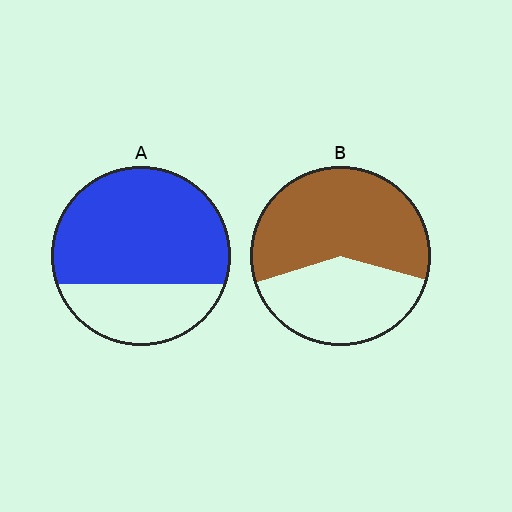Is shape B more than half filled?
Yes.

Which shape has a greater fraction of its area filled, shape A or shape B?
Shape A.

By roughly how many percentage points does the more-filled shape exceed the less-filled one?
By roughly 10 percentage points (A over B).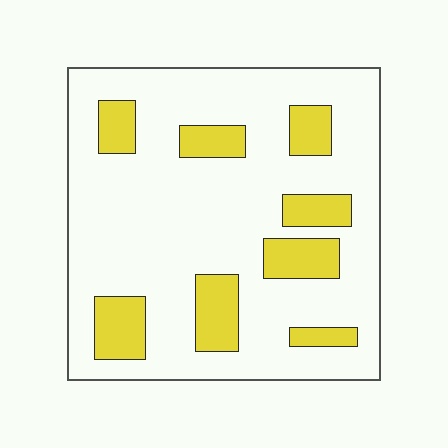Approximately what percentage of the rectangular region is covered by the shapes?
Approximately 20%.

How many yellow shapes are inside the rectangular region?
8.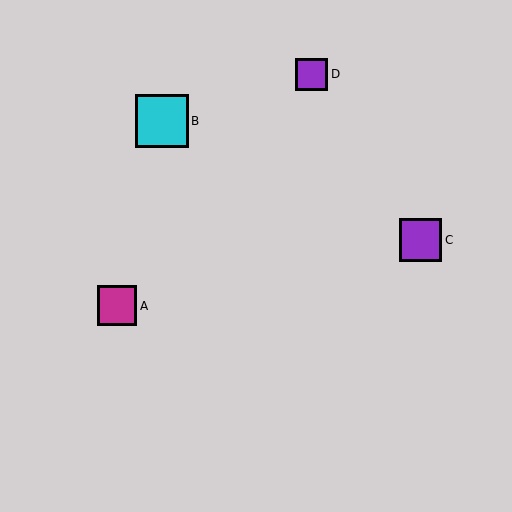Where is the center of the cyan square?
The center of the cyan square is at (162, 121).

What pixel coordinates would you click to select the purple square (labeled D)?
Click at (312, 74) to select the purple square D.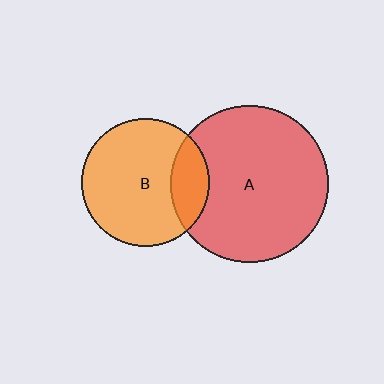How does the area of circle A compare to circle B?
Approximately 1.5 times.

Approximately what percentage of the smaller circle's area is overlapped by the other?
Approximately 20%.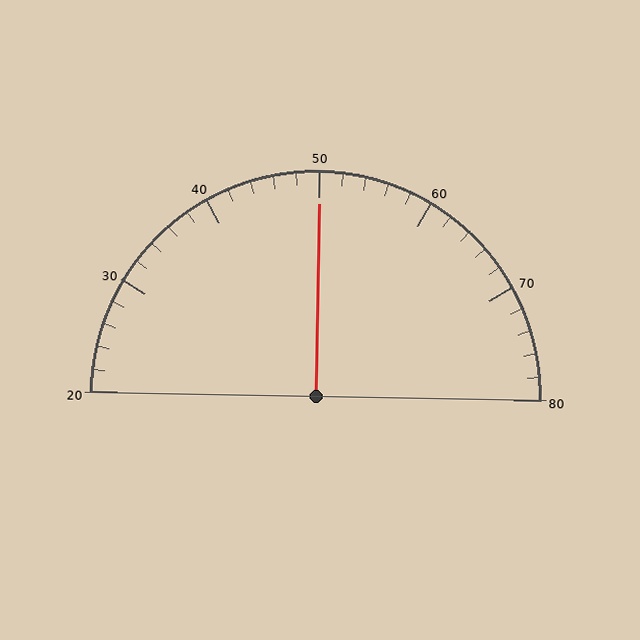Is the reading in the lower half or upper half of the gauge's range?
The reading is in the upper half of the range (20 to 80).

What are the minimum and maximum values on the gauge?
The gauge ranges from 20 to 80.